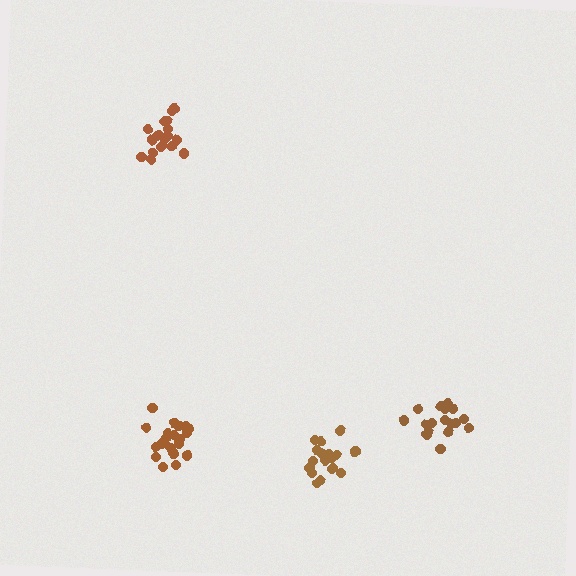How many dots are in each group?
Group 1: 17 dots, Group 2: 20 dots, Group 3: 19 dots, Group 4: 19 dots (75 total).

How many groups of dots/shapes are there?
There are 4 groups.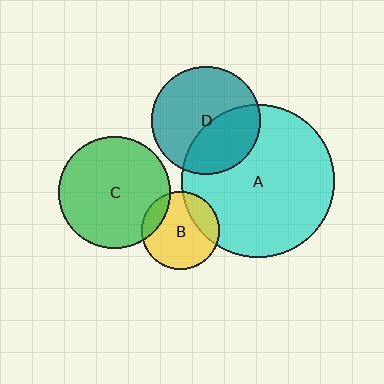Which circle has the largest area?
Circle A (cyan).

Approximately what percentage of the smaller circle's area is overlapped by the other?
Approximately 20%.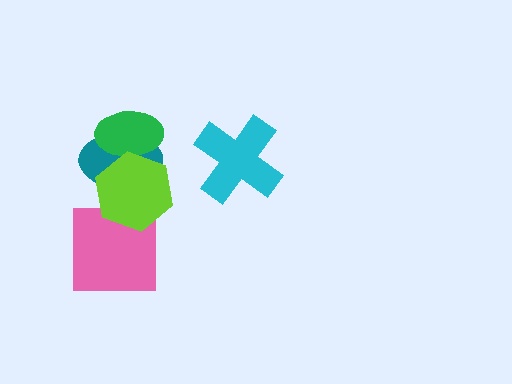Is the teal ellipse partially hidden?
Yes, it is partially covered by another shape.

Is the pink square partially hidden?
Yes, it is partially covered by another shape.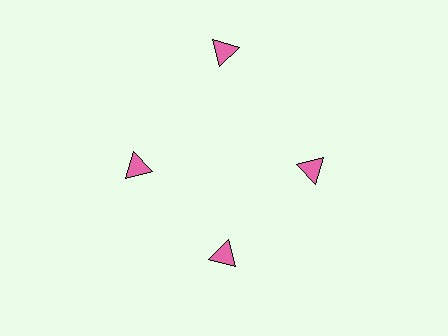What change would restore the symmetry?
The symmetry would be restored by moving it inward, back onto the ring so that all 4 triangles sit at equal angles and equal distance from the center.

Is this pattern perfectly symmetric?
No. The 4 pink triangles are arranged in a ring, but one element near the 12 o'clock position is pushed outward from the center, breaking the 4-fold rotational symmetry.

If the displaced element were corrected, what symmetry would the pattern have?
It would have 4-fold rotational symmetry — the pattern would map onto itself every 90 degrees.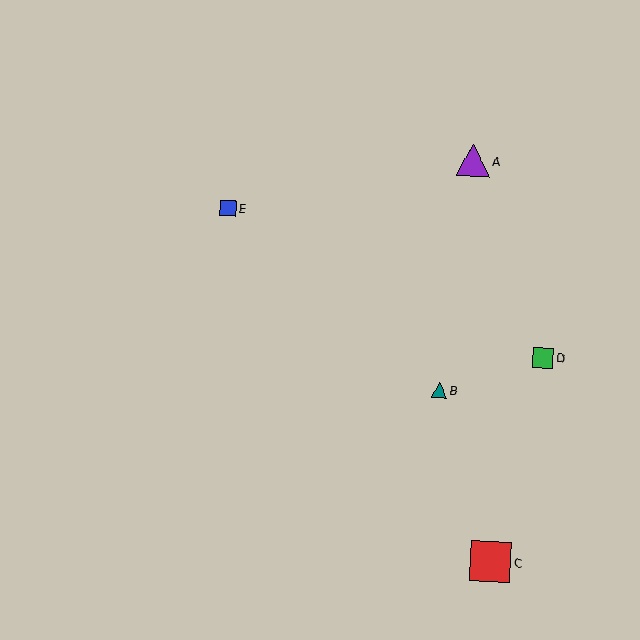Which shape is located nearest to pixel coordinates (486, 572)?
The red square (labeled C) at (490, 562) is nearest to that location.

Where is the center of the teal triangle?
The center of the teal triangle is at (439, 390).